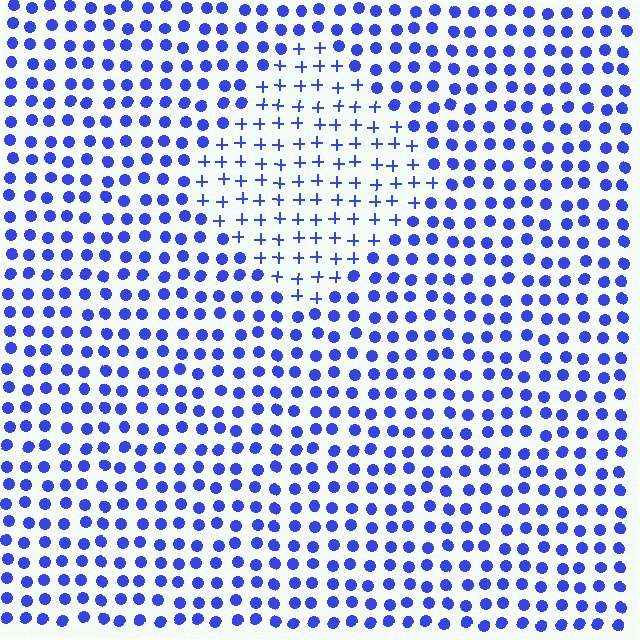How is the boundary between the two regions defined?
The boundary is defined by a change in element shape: plus signs inside vs. circles outside. All elements share the same color and spacing.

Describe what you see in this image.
The image is filled with small blue elements arranged in a uniform grid. A diamond-shaped region contains plus signs, while the surrounding area contains circles. The boundary is defined purely by the change in element shape.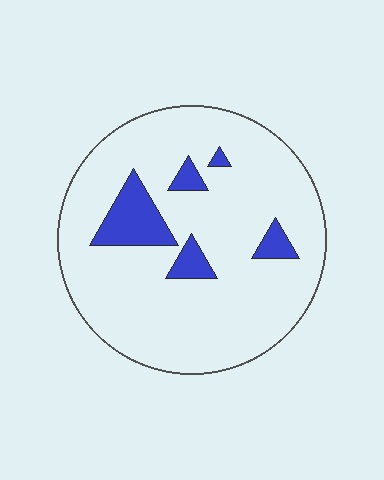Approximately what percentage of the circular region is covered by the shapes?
Approximately 10%.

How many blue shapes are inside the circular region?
5.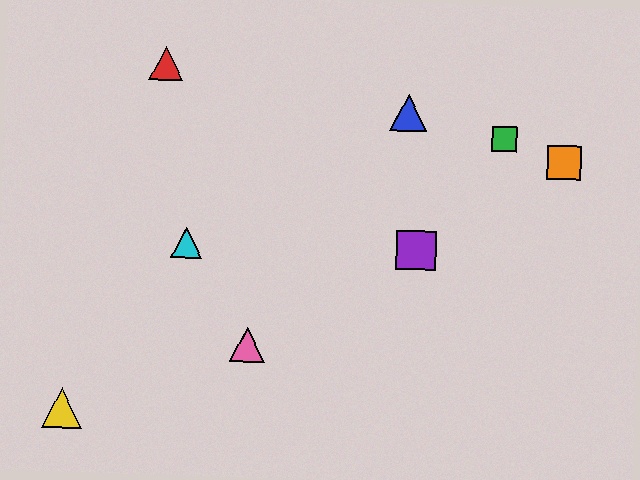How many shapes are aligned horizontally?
2 shapes (the purple square, the cyan triangle) are aligned horizontally.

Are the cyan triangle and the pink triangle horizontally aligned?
No, the cyan triangle is at y≈243 and the pink triangle is at y≈344.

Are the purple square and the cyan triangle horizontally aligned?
Yes, both are at y≈250.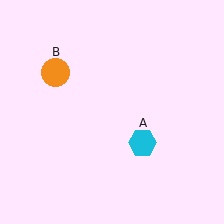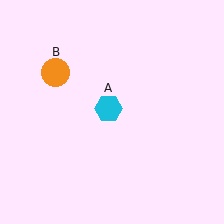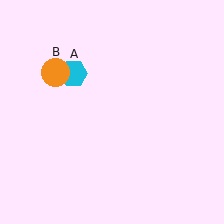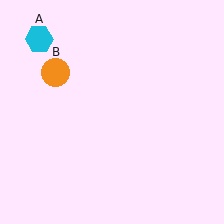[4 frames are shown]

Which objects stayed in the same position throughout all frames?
Orange circle (object B) remained stationary.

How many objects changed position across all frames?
1 object changed position: cyan hexagon (object A).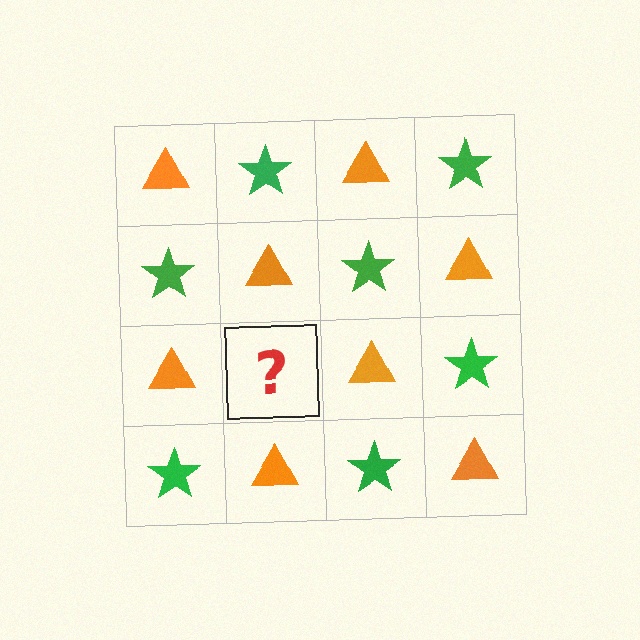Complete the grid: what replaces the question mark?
The question mark should be replaced with a green star.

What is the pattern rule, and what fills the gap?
The rule is that it alternates orange triangle and green star in a checkerboard pattern. The gap should be filled with a green star.